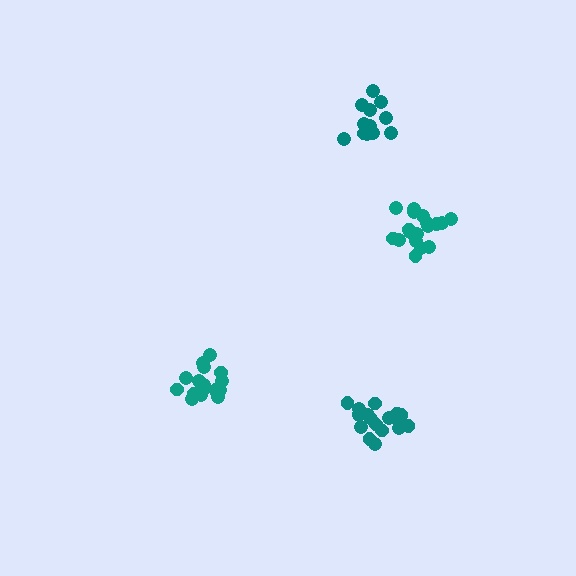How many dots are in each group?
Group 1: 19 dots, Group 2: 19 dots, Group 3: 13 dots, Group 4: 18 dots (69 total).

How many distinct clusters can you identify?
There are 4 distinct clusters.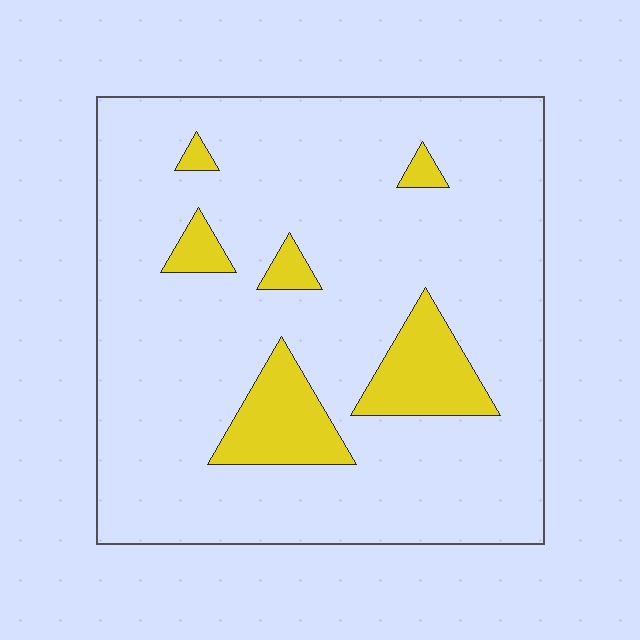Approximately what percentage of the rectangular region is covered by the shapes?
Approximately 15%.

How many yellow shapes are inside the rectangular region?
6.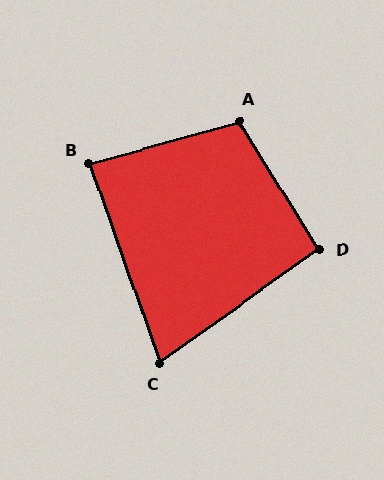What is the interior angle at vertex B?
Approximately 86 degrees (approximately right).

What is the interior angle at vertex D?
Approximately 94 degrees (approximately right).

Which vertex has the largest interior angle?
A, at approximately 106 degrees.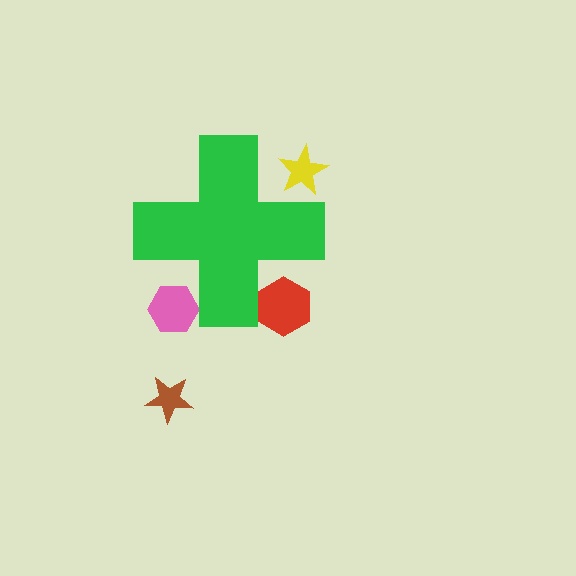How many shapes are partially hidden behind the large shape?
3 shapes are partially hidden.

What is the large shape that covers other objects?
A green cross.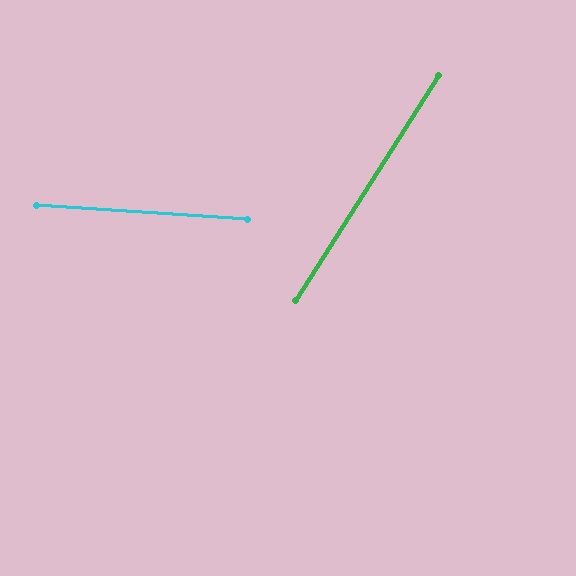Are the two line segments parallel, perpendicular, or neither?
Neither parallel nor perpendicular — they differ by about 61°.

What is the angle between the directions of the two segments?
Approximately 61 degrees.